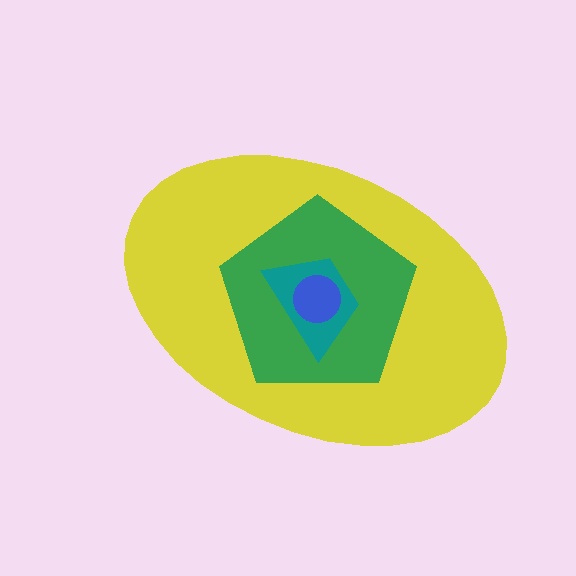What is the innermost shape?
The blue circle.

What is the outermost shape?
The yellow ellipse.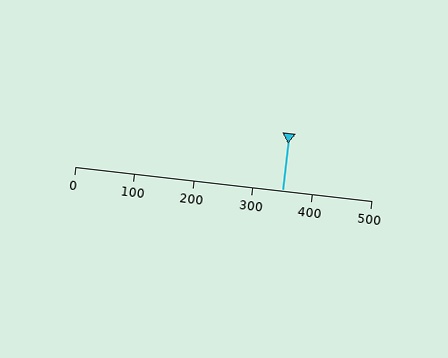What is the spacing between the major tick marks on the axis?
The major ticks are spaced 100 apart.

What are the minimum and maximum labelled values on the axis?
The axis runs from 0 to 500.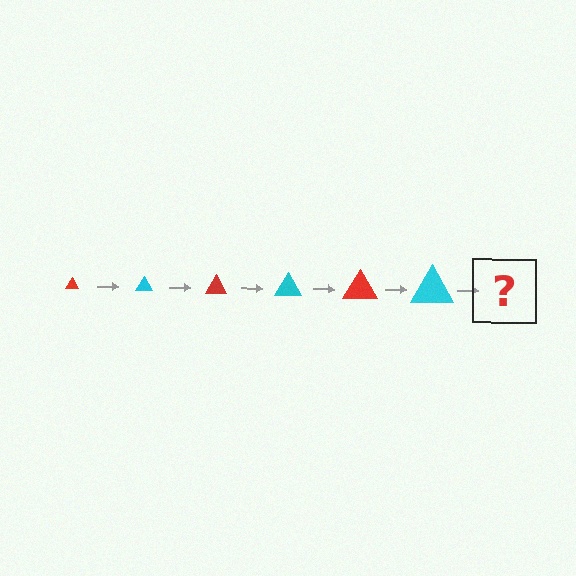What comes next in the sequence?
The next element should be a red triangle, larger than the previous one.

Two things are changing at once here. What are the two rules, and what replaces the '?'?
The two rules are that the triangle grows larger each step and the color cycles through red and cyan. The '?' should be a red triangle, larger than the previous one.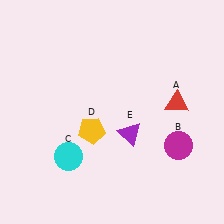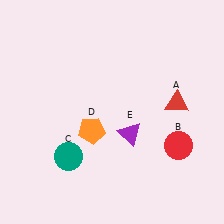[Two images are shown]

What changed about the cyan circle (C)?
In Image 1, C is cyan. In Image 2, it changed to teal.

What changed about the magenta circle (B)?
In Image 1, B is magenta. In Image 2, it changed to red.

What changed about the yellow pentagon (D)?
In Image 1, D is yellow. In Image 2, it changed to orange.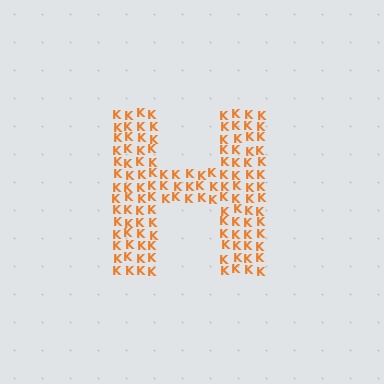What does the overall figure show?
The overall figure shows the letter H.